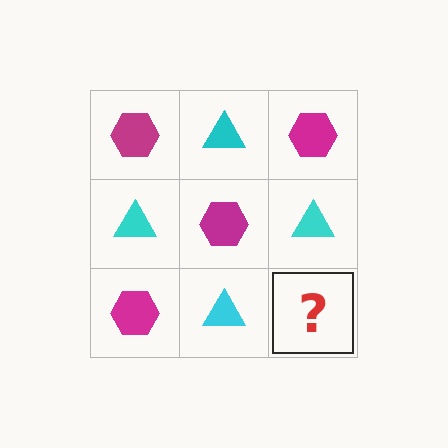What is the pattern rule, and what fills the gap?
The rule is that it alternates magenta hexagon and cyan triangle in a checkerboard pattern. The gap should be filled with a magenta hexagon.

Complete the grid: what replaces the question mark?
The question mark should be replaced with a magenta hexagon.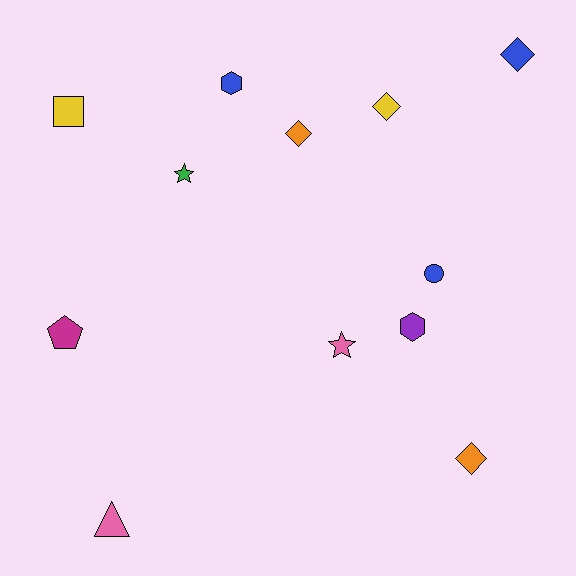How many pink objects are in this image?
There are 2 pink objects.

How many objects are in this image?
There are 12 objects.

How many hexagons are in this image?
There are 2 hexagons.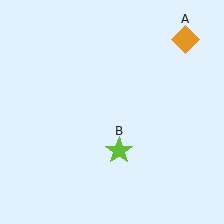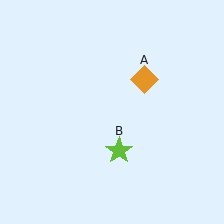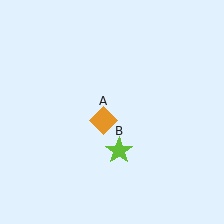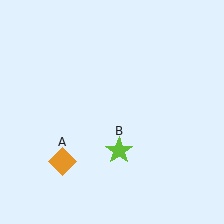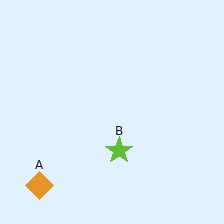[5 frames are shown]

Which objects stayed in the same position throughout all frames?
Lime star (object B) remained stationary.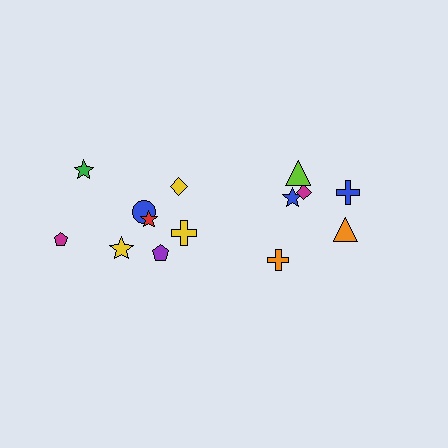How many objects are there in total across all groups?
There are 14 objects.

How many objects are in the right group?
There are 6 objects.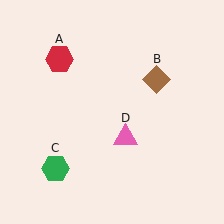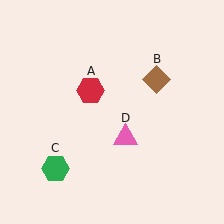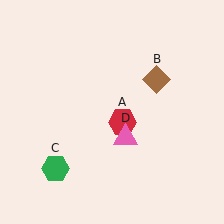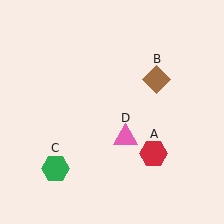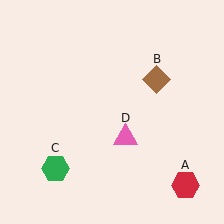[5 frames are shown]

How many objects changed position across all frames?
1 object changed position: red hexagon (object A).